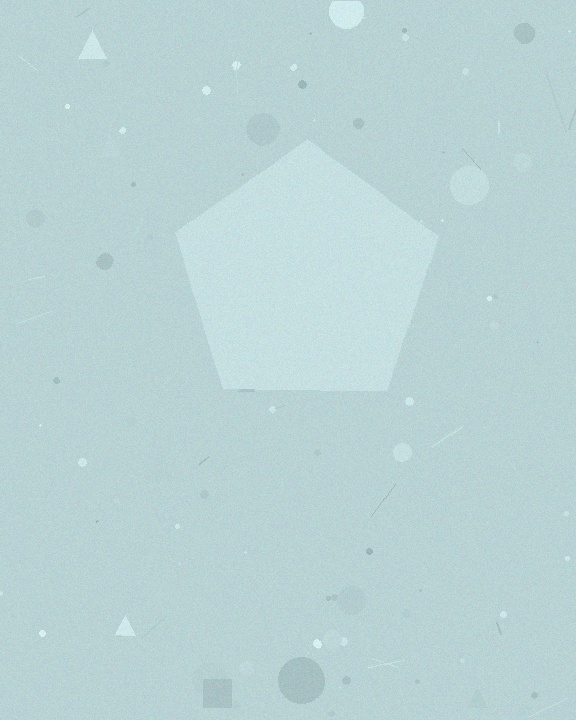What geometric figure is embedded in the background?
A pentagon is embedded in the background.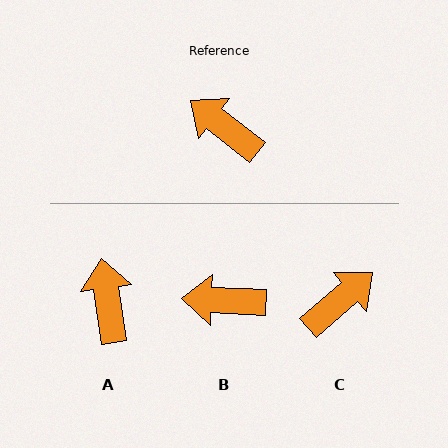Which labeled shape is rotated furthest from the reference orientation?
C, about 101 degrees away.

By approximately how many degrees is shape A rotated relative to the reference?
Approximately 43 degrees clockwise.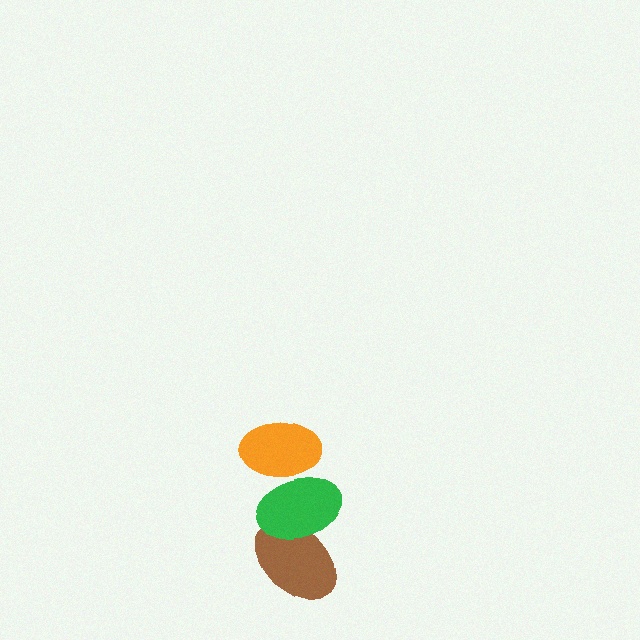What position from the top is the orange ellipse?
The orange ellipse is 1st from the top.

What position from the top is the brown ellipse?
The brown ellipse is 3rd from the top.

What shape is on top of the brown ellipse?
The green ellipse is on top of the brown ellipse.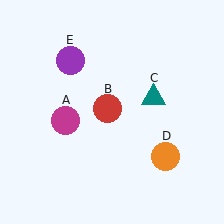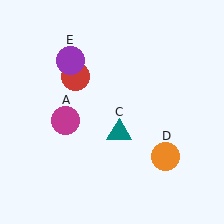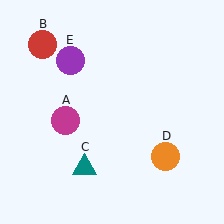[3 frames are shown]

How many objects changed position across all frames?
2 objects changed position: red circle (object B), teal triangle (object C).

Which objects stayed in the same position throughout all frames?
Magenta circle (object A) and orange circle (object D) and purple circle (object E) remained stationary.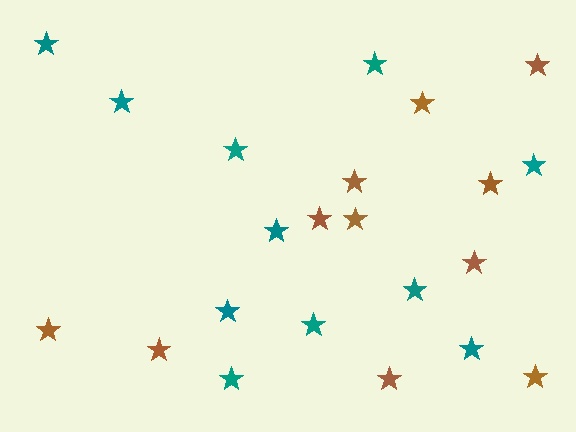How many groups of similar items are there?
There are 2 groups: one group of teal stars (11) and one group of brown stars (11).